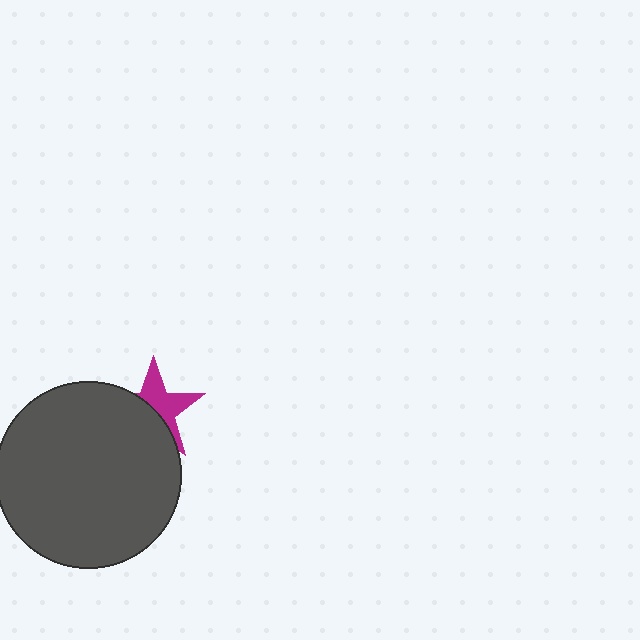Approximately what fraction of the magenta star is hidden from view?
Roughly 52% of the magenta star is hidden behind the dark gray circle.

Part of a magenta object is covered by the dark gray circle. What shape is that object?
It is a star.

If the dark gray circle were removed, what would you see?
You would see the complete magenta star.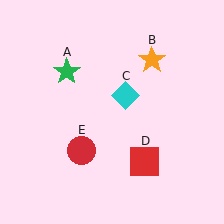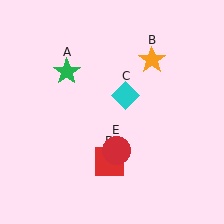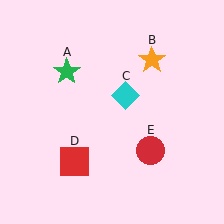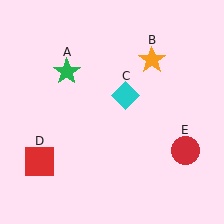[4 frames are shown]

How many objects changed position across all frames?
2 objects changed position: red square (object D), red circle (object E).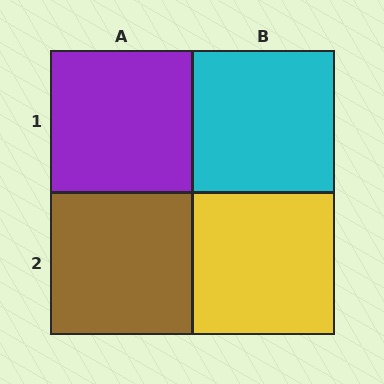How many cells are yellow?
1 cell is yellow.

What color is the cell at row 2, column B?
Yellow.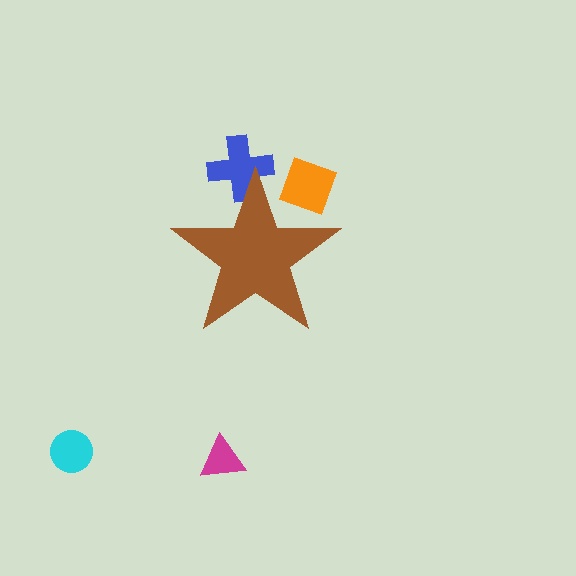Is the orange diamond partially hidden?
Yes, the orange diamond is partially hidden behind the brown star.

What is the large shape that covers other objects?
A brown star.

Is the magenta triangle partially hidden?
No, the magenta triangle is fully visible.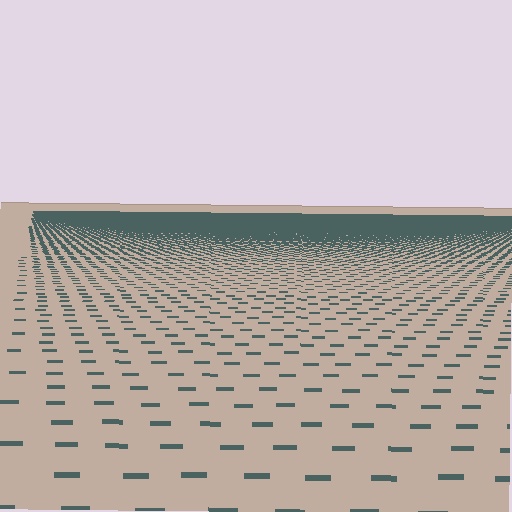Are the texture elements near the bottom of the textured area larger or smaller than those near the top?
Larger. Near the bottom, elements are closer to the viewer and appear at a bigger on-screen size.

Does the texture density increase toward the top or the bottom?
Density increases toward the top.